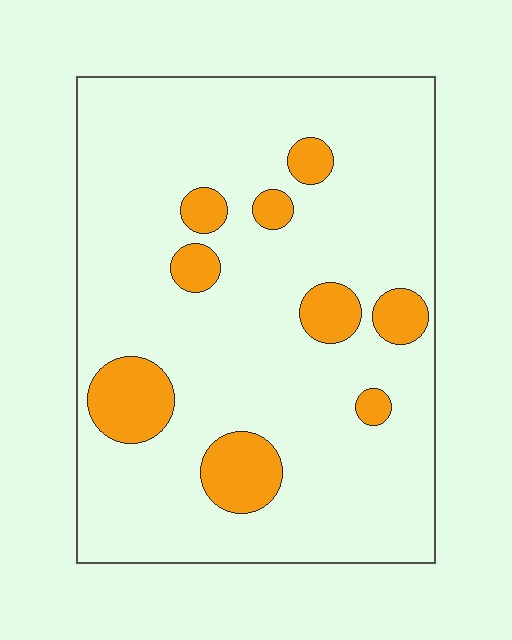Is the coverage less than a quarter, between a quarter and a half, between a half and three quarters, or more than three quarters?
Less than a quarter.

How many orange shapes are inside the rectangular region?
9.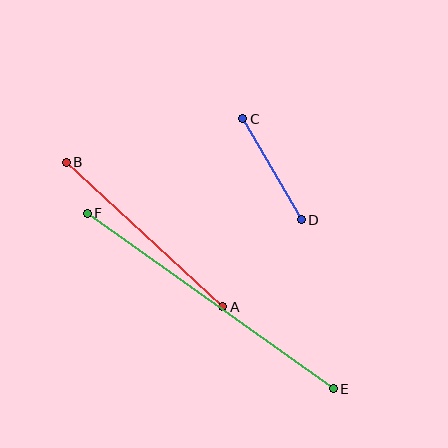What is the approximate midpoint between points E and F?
The midpoint is at approximately (210, 301) pixels.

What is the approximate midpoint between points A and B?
The midpoint is at approximately (145, 234) pixels.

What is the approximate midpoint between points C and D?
The midpoint is at approximately (272, 169) pixels.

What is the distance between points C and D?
The distance is approximately 116 pixels.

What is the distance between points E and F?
The distance is approximately 302 pixels.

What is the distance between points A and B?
The distance is approximately 213 pixels.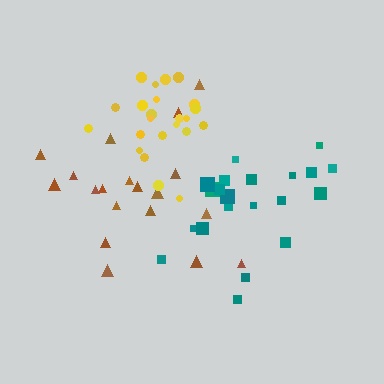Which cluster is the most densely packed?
Yellow.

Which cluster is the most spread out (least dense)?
Brown.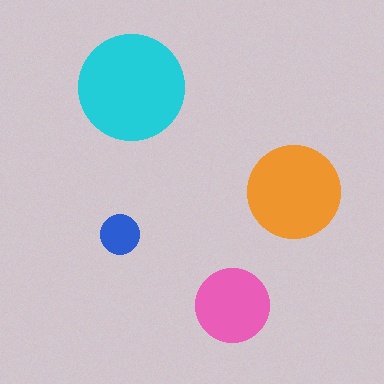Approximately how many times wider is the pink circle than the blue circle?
About 2 times wider.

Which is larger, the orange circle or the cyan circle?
The cyan one.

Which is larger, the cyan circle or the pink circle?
The cyan one.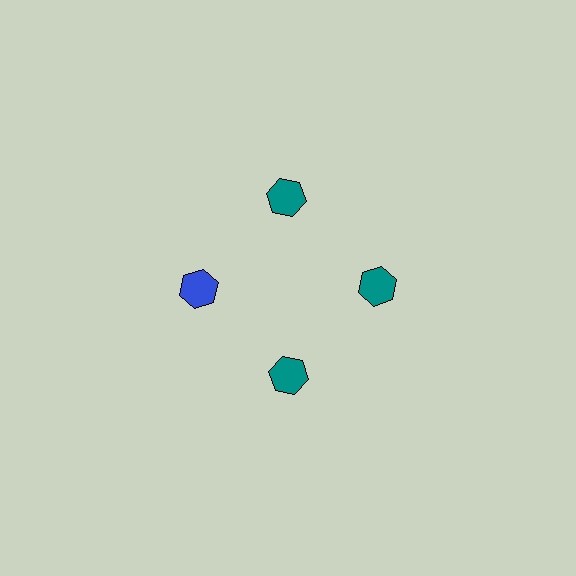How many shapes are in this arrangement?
There are 4 shapes arranged in a ring pattern.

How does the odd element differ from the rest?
It has a different color: blue instead of teal.